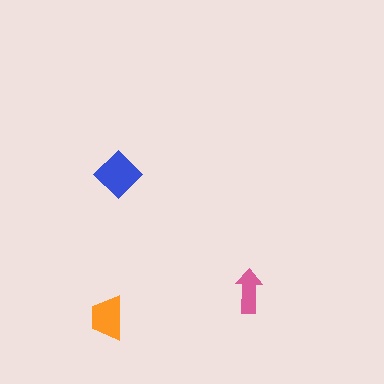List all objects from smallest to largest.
The pink arrow, the orange trapezoid, the blue diamond.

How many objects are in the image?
There are 3 objects in the image.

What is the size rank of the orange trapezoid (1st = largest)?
2nd.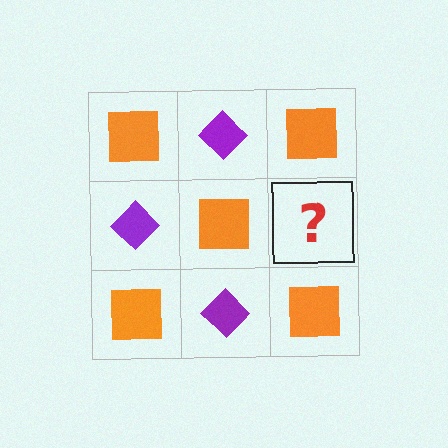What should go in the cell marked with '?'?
The missing cell should contain a purple diamond.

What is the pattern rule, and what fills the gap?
The rule is that it alternates orange square and purple diamond in a checkerboard pattern. The gap should be filled with a purple diamond.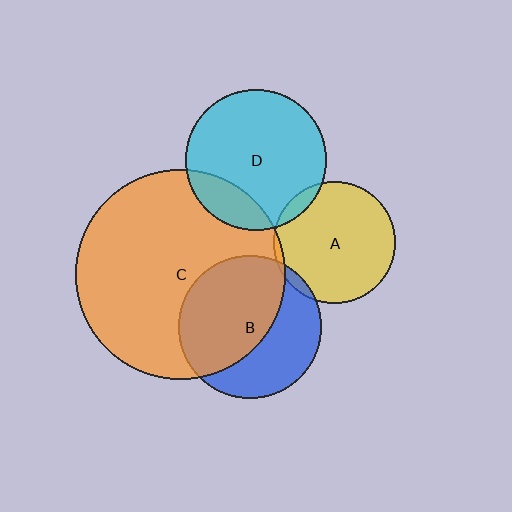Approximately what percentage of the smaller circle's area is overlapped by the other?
Approximately 5%.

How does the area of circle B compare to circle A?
Approximately 1.4 times.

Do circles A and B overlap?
Yes.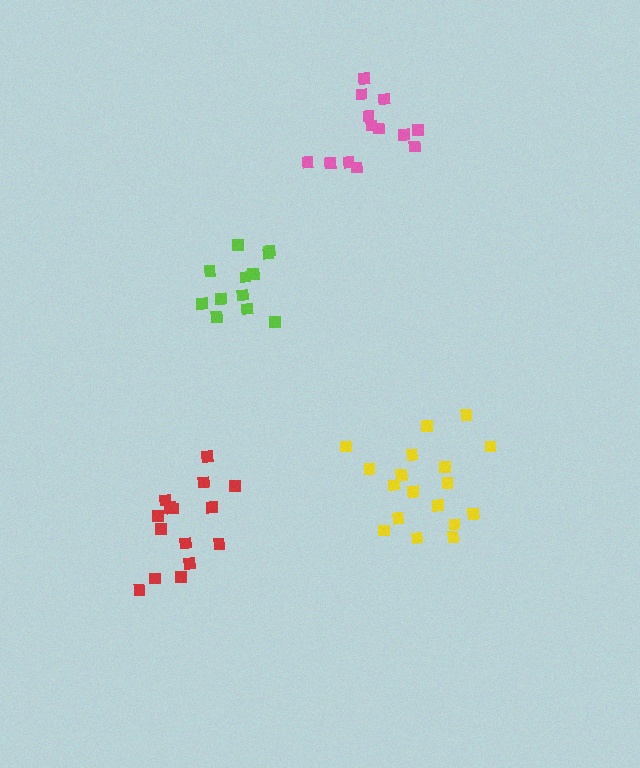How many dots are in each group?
Group 1: 18 dots, Group 2: 15 dots, Group 3: 12 dots, Group 4: 13 dots (58 total).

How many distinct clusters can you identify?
There are 4 distinct clusters.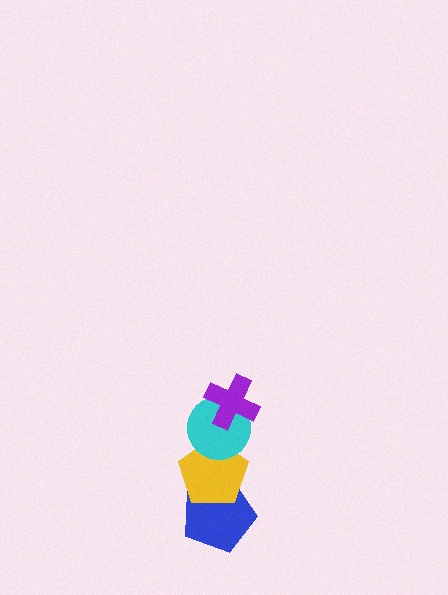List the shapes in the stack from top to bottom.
From top to bottom: the purple cross, the cyan circle, the yellow pentagon, the blue pentagon.